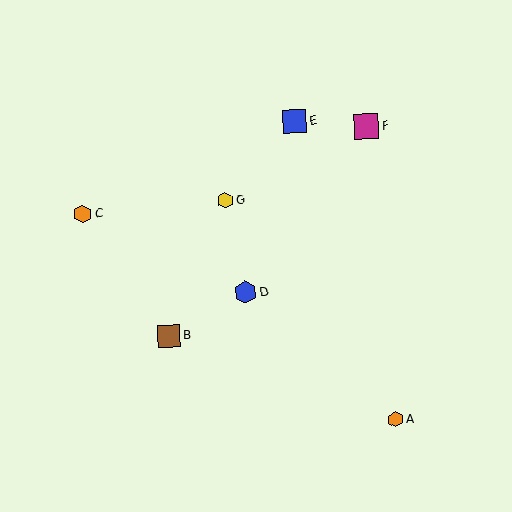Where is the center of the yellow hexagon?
The center of the yellow hexagon is at (225, 201).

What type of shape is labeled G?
Shape G is a yellow hexagon.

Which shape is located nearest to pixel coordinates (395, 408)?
The orange hexagon (labeled A) at (395, 419) is nearest to that location.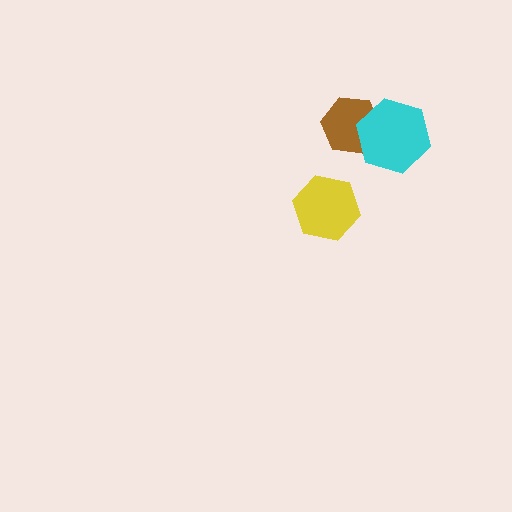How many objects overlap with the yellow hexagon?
0 objects overlap with the yellow hexagon.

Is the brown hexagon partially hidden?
Yes, it is partially covered by another shape.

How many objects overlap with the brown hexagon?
1 object overlaps with the brown hexagon.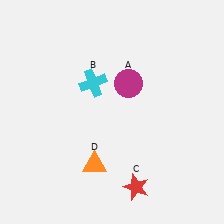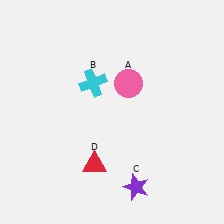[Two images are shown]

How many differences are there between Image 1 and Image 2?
There are 3 differences between the two images.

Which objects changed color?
A changed from magenta to pink. C changed from red to purple. D changed from orange to red.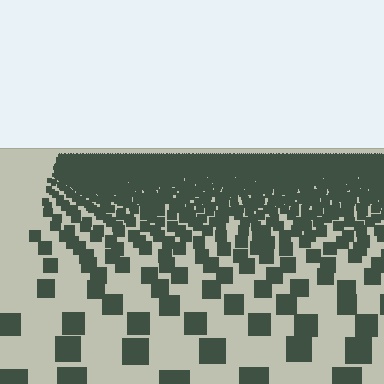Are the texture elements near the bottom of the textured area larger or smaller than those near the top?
Larger. Near the bottom, elements are closer to the viewer and appear at a bigger on-screen size.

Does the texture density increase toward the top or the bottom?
Density increases toward the top.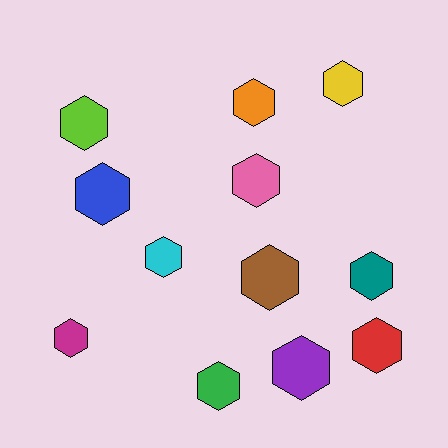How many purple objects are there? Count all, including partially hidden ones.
There is 1 purple object.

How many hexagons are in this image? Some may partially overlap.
There are 12 hexagons.